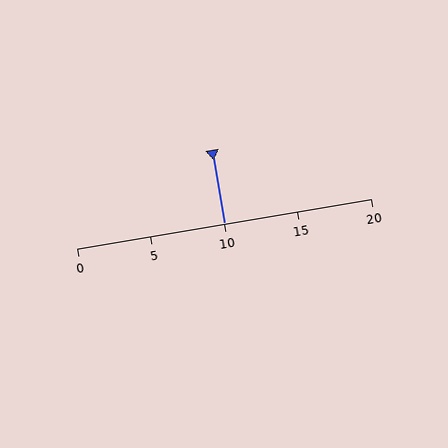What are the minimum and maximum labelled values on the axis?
The axis runs from 0 to 20.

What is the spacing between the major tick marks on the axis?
The major ticks are spaced 5 apart.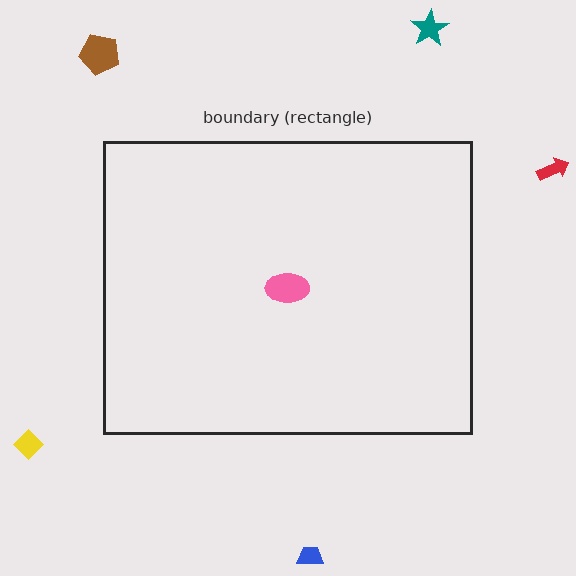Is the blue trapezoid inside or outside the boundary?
Outside.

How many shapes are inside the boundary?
1 inside, 5 outside.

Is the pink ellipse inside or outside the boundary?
Inside.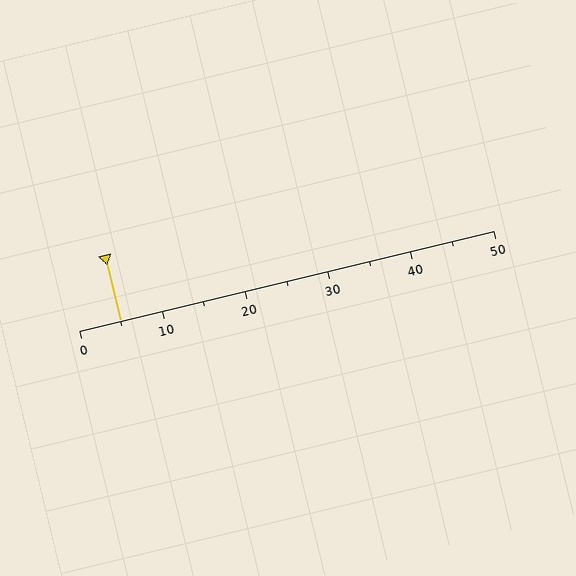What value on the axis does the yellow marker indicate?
The marker indicates approximately 5.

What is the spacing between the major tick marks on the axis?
The major ticks are spaced 10 apart.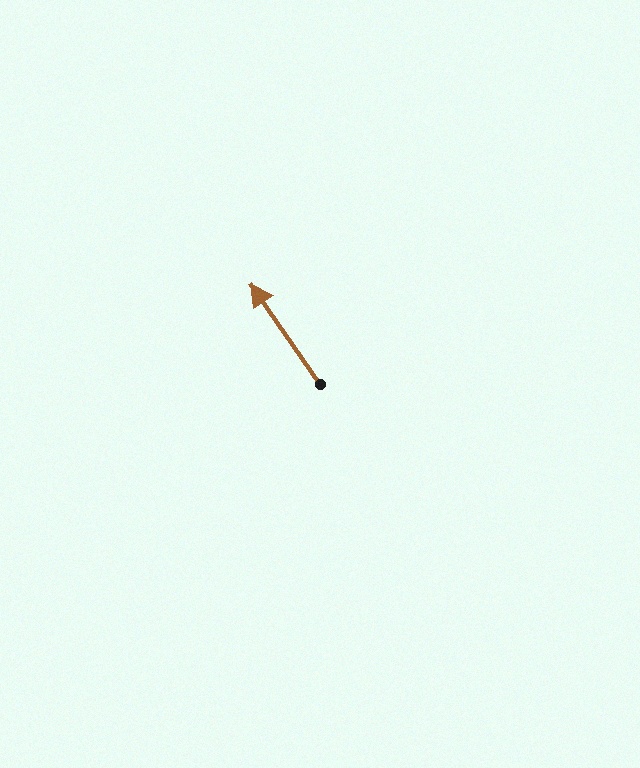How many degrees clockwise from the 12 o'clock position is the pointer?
Approximately 325 degrees.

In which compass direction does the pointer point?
Northwest.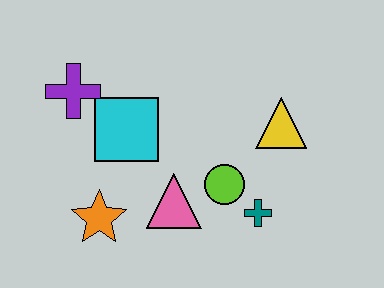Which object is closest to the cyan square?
The purple cross is closest to the cyan square.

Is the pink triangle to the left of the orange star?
No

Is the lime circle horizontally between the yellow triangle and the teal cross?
No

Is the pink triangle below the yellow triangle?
Yes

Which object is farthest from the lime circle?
The purple cross is farthest from the lime circle.